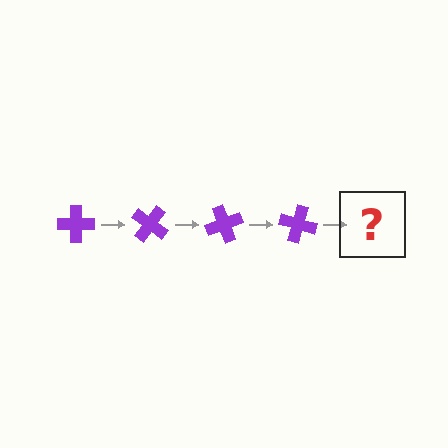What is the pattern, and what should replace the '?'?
The pattern is that the cross rotates 35 degrees each step. The '?' should be a purple cross rotated 140 degrees.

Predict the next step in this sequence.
The next step is a purple cross rotated 140 degrees.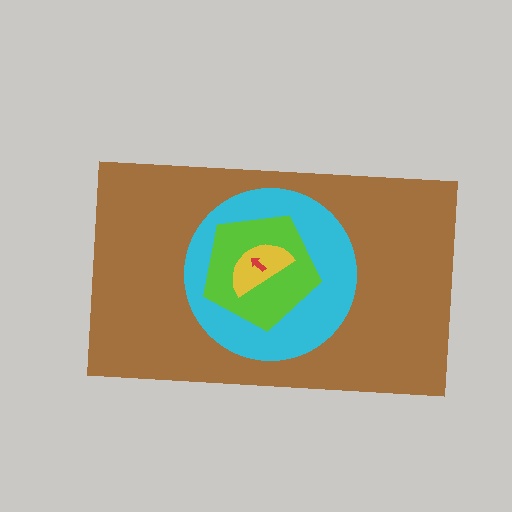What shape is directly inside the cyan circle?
The lime pentagon.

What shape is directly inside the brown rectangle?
The cyan circle.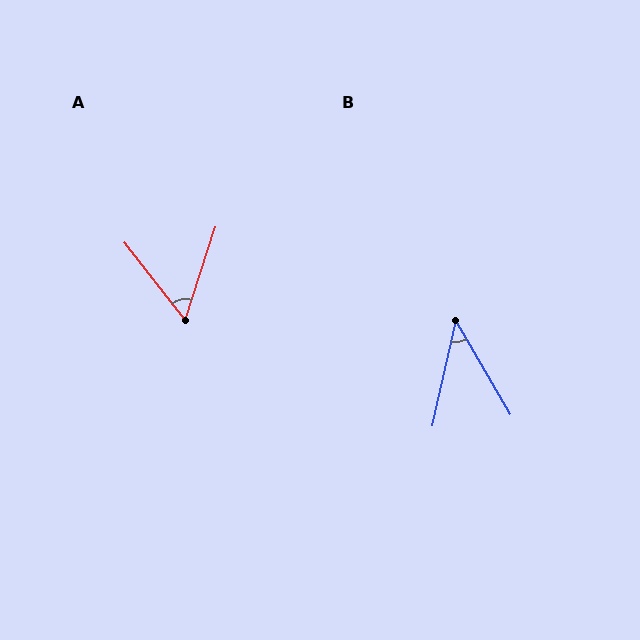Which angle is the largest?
A, at approximately 56 degrees.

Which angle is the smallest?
B, at approximately 43 degrees.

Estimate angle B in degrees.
Approximately 43 degrees.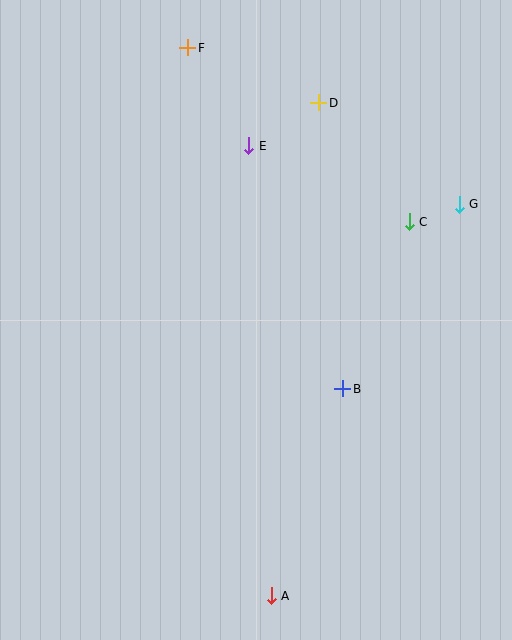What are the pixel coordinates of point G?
Point G is at (459, 204).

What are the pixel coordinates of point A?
Point A is at (271, 596).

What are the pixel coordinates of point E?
Point E is at (249, 146).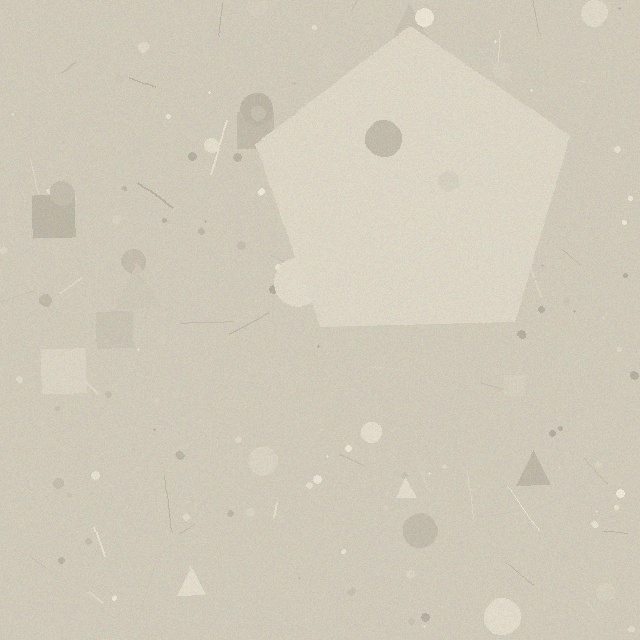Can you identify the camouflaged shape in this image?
The camouflaged shape is a pentagon.